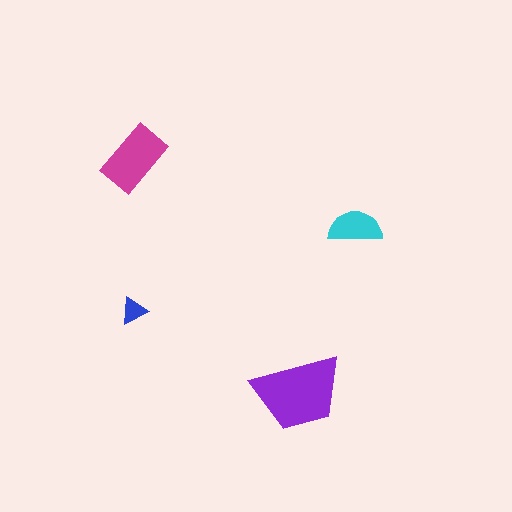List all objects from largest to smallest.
The purple trapezoid, the magenta rectangle, the cyan semicircle, the blue triangle.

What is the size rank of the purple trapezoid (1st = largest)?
1st.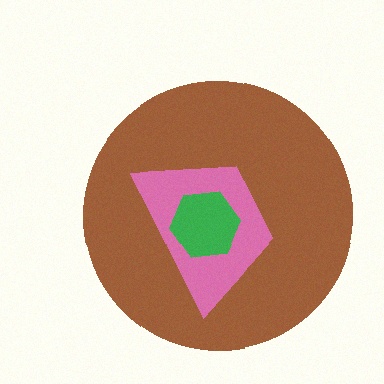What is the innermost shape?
The green hexagon.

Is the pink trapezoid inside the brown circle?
Yes.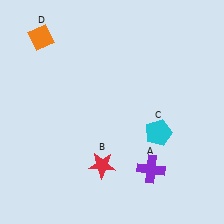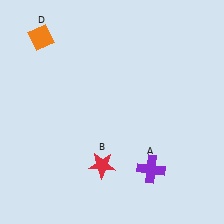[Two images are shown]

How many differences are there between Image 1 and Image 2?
There is 1 difference between the two images.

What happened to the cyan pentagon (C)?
The cyan pentagon (C) was removed in Image 2. It was in the bottom-right area of Image 1.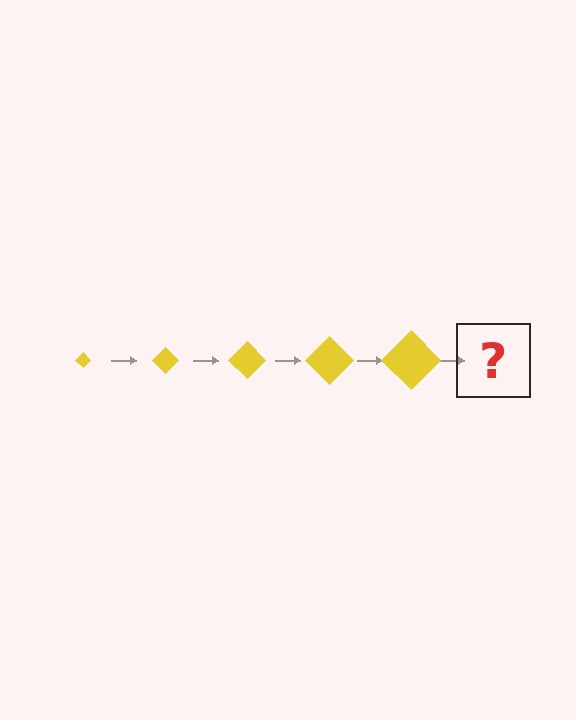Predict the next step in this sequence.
The next step is a yellow diamond, larger than the previous one.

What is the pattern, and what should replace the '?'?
The pattern is that the diamond gets progressively larger each step. The '?' should be a yellow diamond, larger than the previous one.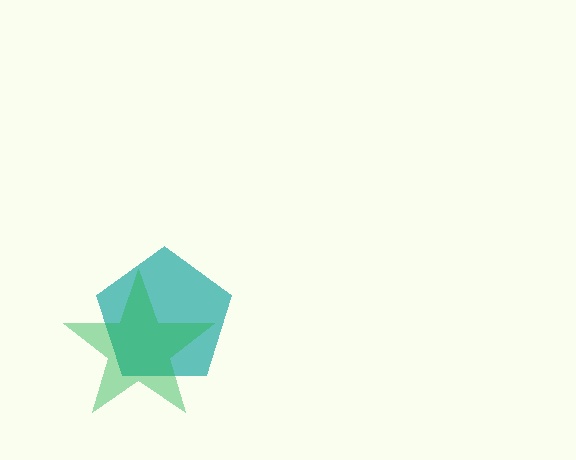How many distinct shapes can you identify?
There are 2 distinct shapes: a teal pentagon, a green star.